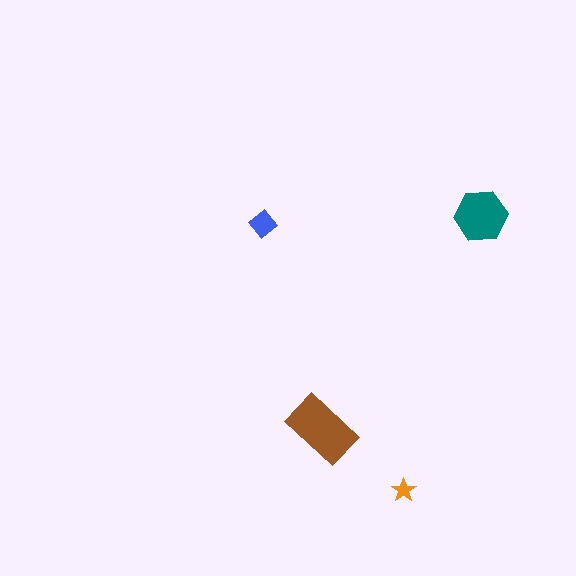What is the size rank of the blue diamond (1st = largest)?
3rd.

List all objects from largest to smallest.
The brown rectangle, the teal hexagon, the blue diamond, the orange star.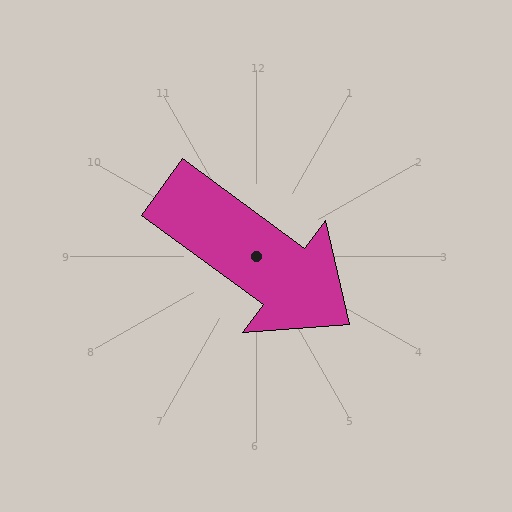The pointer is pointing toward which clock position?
Roughly 4 o'clock.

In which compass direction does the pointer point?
Southeast.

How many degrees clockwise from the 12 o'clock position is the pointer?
Approximately 126 degrees.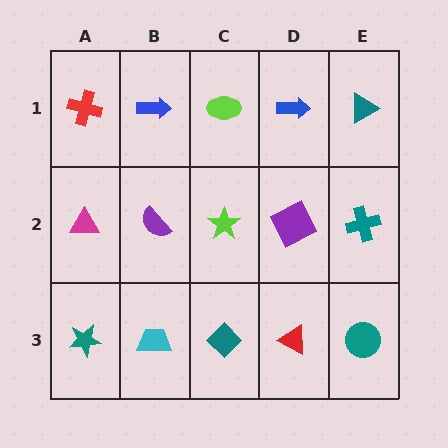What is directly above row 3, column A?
A magenta triangle.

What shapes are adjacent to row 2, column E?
A teal triangle (row 1, column E), a teal circle (row 3, column E), a purple square (row 2, column D).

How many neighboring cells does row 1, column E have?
2.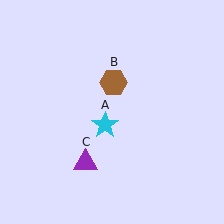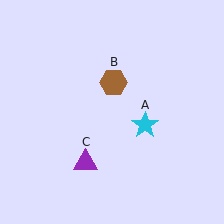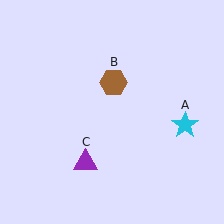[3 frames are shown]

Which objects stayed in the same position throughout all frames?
Brown hexagon (object B) and purple triangle (object C) remained stationary.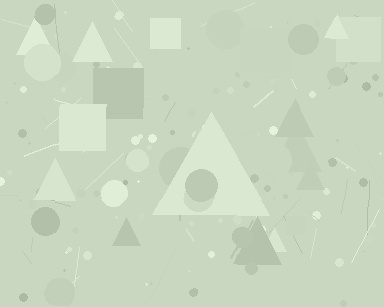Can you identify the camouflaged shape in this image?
The camouflaged shape is a triangle.